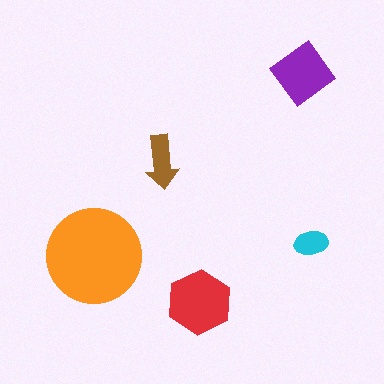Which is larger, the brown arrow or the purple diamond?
The purple diamond.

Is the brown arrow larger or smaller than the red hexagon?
Smaller.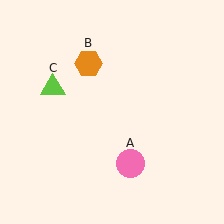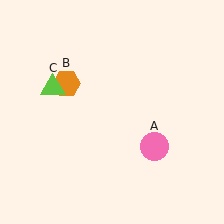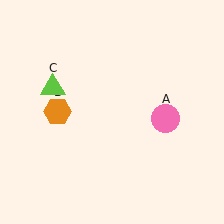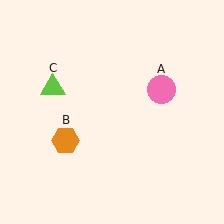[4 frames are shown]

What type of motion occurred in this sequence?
The pink circle (object A), orange hexagon (object B) rotated counterclockwise around the center of the scene.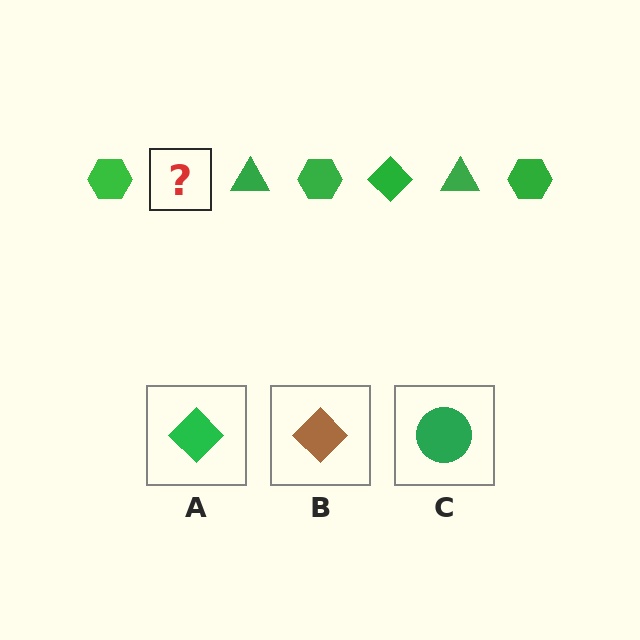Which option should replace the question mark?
Option A.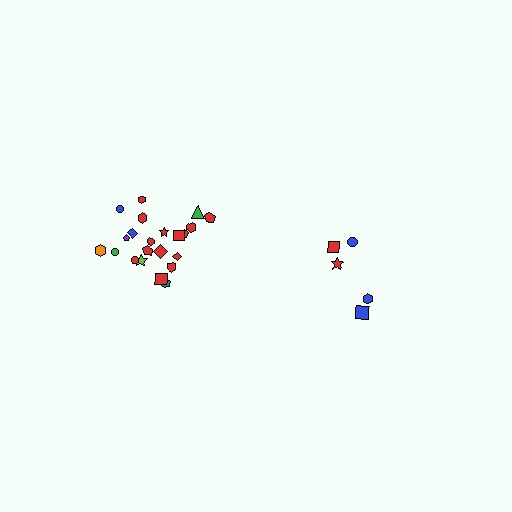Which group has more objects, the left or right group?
The left group.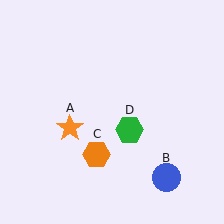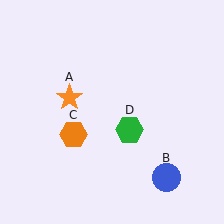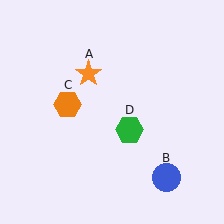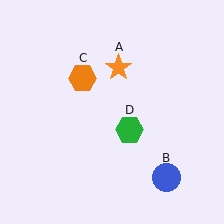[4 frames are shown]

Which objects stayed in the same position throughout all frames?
Blue circle (object B) and green hexagon (object D) remained stationary.